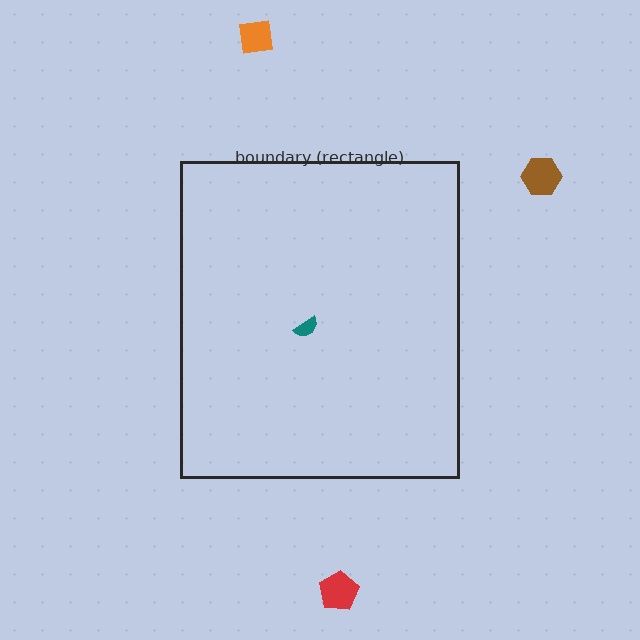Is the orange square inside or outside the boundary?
Outside.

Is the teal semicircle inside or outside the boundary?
Inside.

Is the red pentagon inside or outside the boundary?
Outside.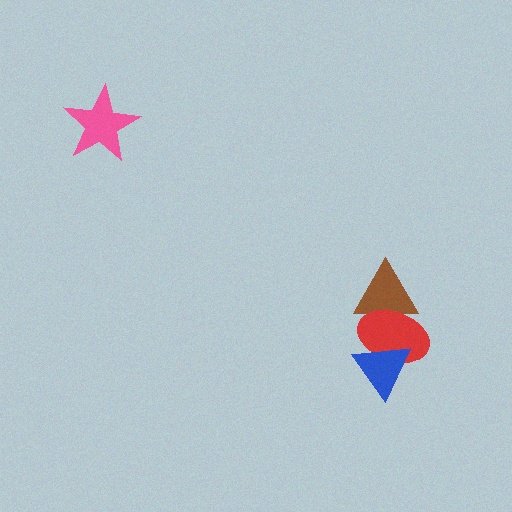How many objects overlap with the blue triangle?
1 object overlaps with the blue triangle.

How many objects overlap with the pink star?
0 objects overlap with the pink star.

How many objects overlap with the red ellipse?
2 objects overlap with the red ellipse.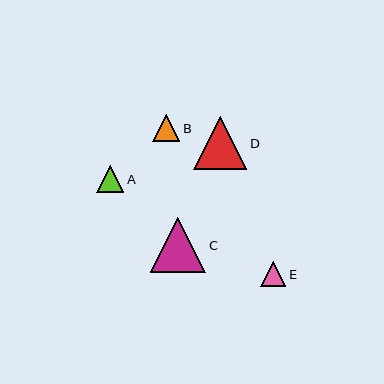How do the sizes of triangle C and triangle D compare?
Triangle C and triangle D are approximately the same size.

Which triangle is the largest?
Triangle C is the largest with a size of approximately 55 pixels.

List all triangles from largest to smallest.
From largest to smallest: C, D, A, B, E.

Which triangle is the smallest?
Triangle E is the smallest with a size of approximately 25 pixels.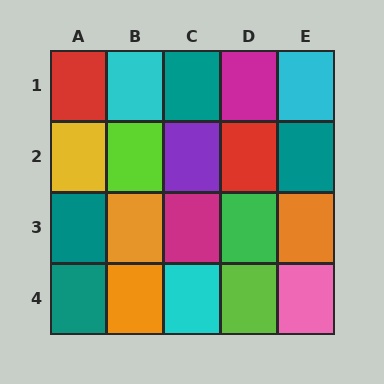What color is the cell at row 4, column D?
Lime.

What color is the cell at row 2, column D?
Red.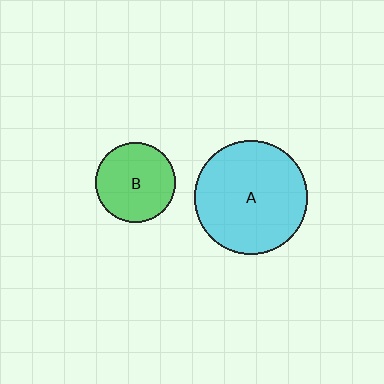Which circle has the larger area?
Circle A (cyan).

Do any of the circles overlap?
No, none of the circles overlap.